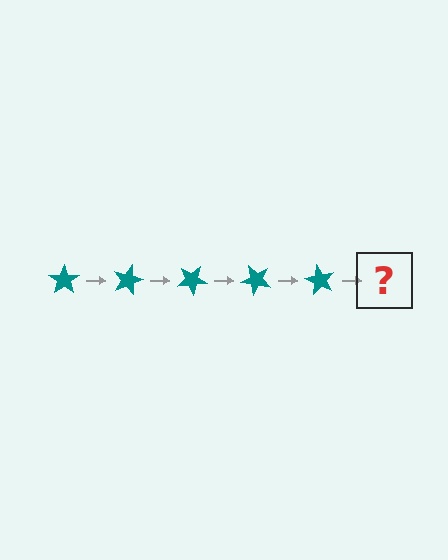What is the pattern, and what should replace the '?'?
The pattern is that the star rotates 15 degrees each step. The '?' should be a teal star rotated 75 degrees.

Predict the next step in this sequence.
The next step is a teal star rotated 75 degrees.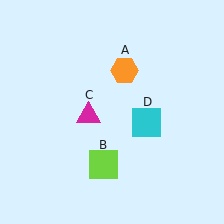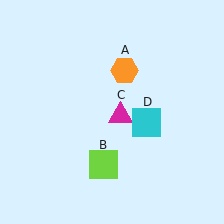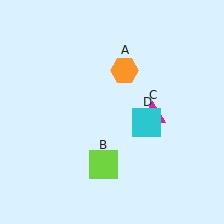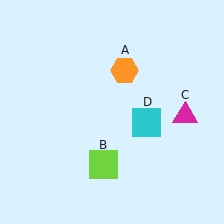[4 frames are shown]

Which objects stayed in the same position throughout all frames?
Orange hexagon (object A) and lime square (object B) and cyan square (object D) remained stationary.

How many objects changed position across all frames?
1 object changed position: magenta triangle (object C).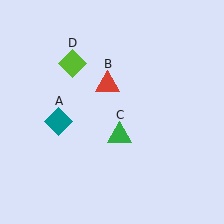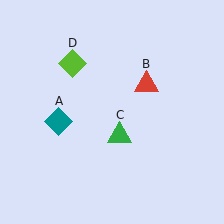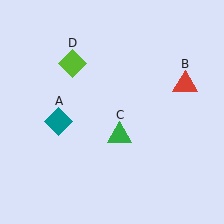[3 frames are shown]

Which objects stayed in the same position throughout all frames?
Teal diamond (object A) and green triangle (object C) and lime diamond (object D) remained stationary.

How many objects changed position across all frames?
1 object changed position: red triangle (object B).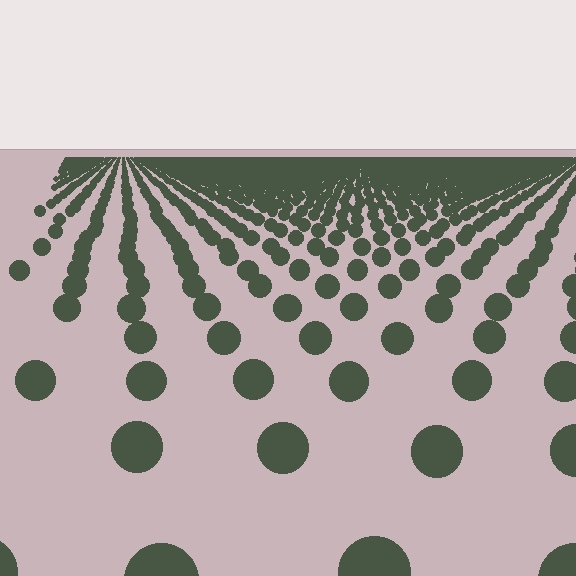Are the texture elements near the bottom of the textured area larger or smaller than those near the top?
Larger. Near the bottom, elements are closer to the viewer and appear at a bigger on-screen size.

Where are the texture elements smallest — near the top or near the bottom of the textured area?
Near the top.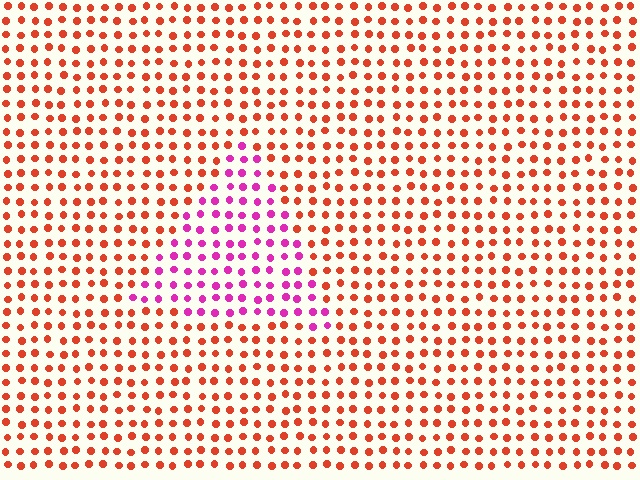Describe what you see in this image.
The image is filled with small red elements in a uniform arrangement. A triangle-shaped region is visible where the elements are tinted to a slightly different hue, forming a subtle color boundary.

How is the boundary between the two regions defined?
The boundary is defined purely by a slight shift in hue (about 54 degrees). Spacing, size, and orientation are identical on both sides.